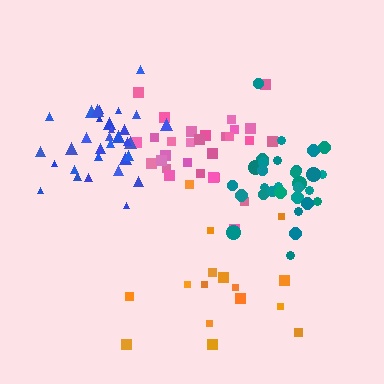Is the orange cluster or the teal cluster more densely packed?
Teal.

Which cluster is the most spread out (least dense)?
Orange.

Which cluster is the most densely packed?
Blue.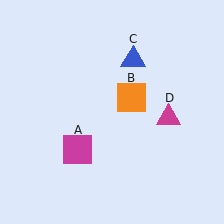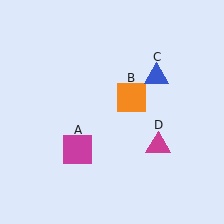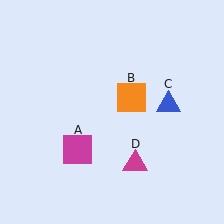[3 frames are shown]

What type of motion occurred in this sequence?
The blue triangle (object C), magenta triangle (object D) rotated clockwise around the center of the scene.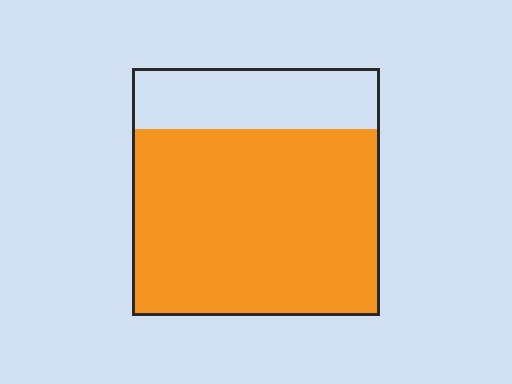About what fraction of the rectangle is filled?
About three quarters (3/4).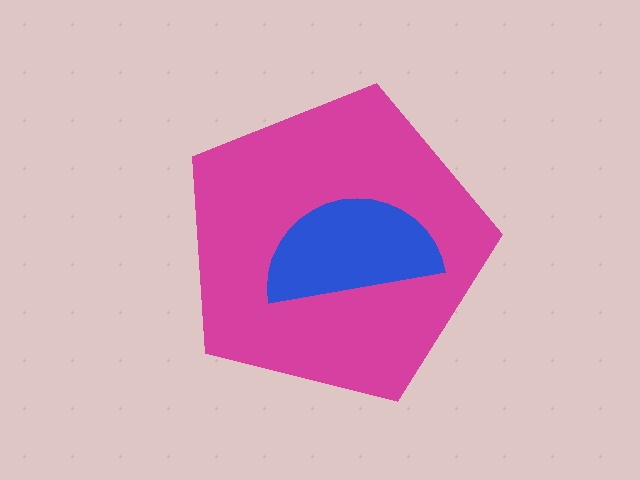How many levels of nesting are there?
2.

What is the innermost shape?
The blue semicircle.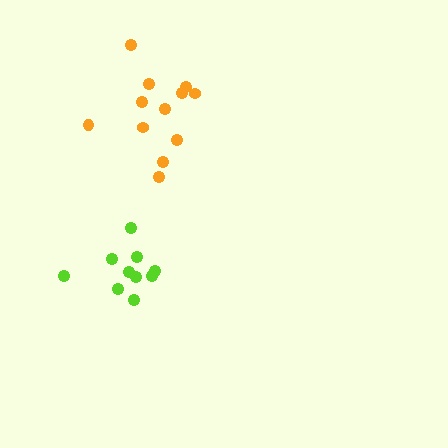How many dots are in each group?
Group 1: 10 dots, Group 2: 12 dots (22 total).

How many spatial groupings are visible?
There are 2 spatial groupings.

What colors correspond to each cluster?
The clusters are colored: lime, orange.